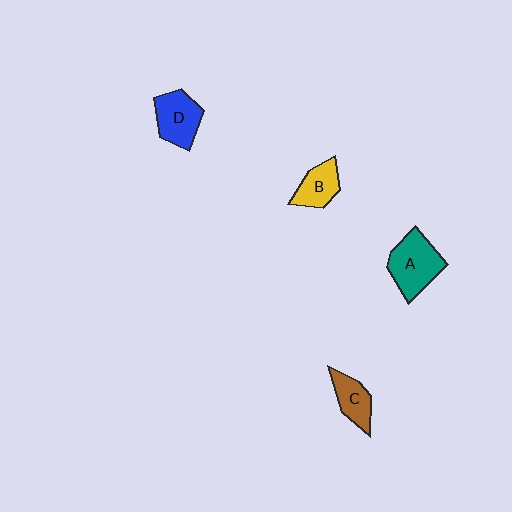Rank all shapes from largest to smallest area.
From largest to smallest: A (teal), D (blue), B (yellow), C (brown).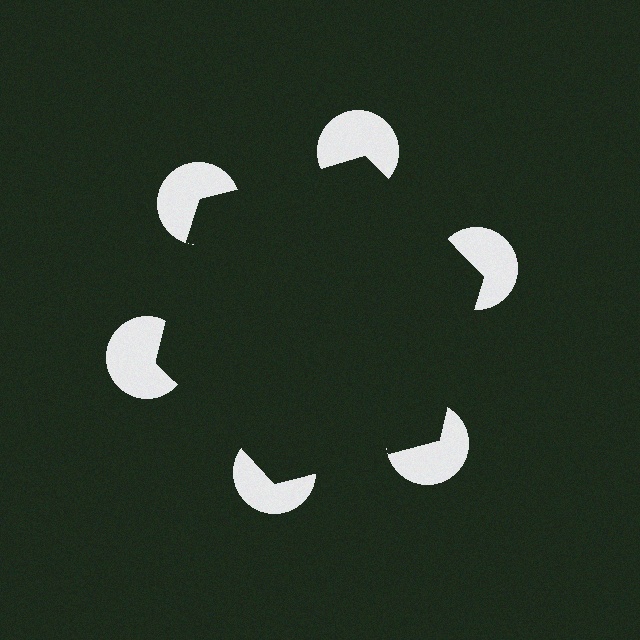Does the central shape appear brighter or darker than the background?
It typically appears slightly darker than the background, even though no actual brightness change is drawn.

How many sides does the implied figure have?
6 sides.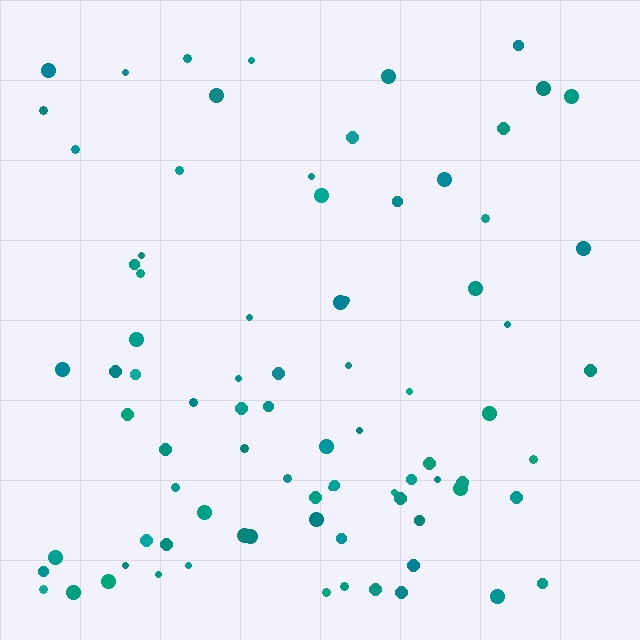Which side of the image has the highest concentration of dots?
The bottom.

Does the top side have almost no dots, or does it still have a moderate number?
Still a moderate number, just noticeably fewer than the bottom.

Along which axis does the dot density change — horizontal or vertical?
Vertical.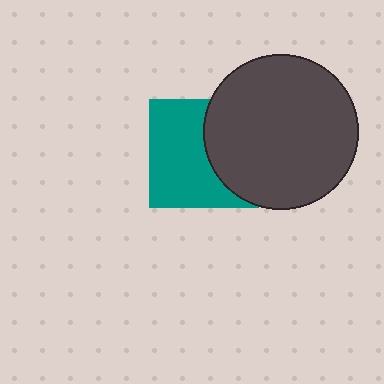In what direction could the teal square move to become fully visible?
The teal square could move left. That would shift it out from behind the dark gray circle entirely.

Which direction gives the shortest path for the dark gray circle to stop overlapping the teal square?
Moving right gives the shortest separation.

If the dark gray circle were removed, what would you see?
You would see the complete teal square.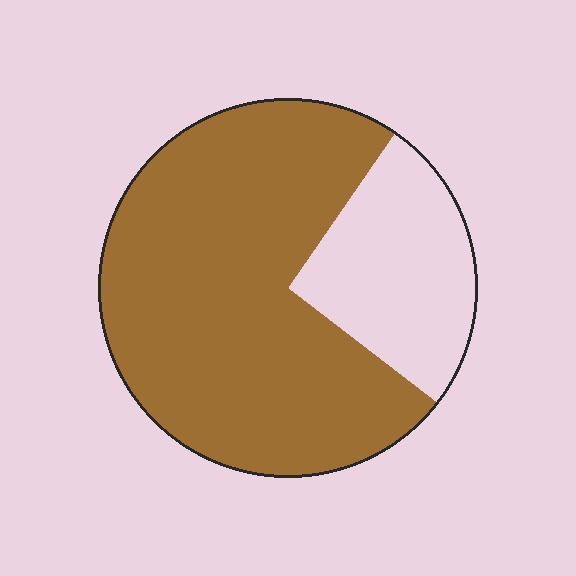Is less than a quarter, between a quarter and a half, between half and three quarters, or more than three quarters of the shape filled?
Between half and three quarters.